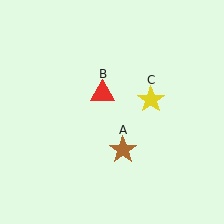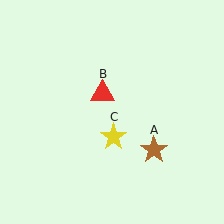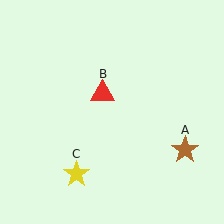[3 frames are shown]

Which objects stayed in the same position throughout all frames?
Red triangle (object B) remained stationary.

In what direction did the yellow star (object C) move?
The yellow star (object C) moved down and to the left.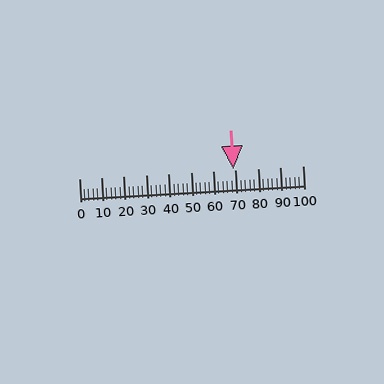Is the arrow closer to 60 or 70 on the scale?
The arrow is closer to 70.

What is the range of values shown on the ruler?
The ruler shows values from 0 to 100.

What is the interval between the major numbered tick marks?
The major tick marks are spaced 10 units apart.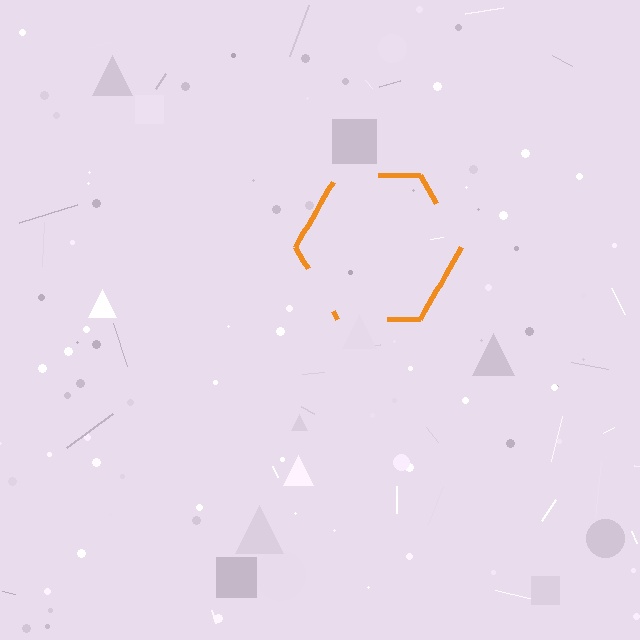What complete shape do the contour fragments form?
The contour fragments form a hexagon.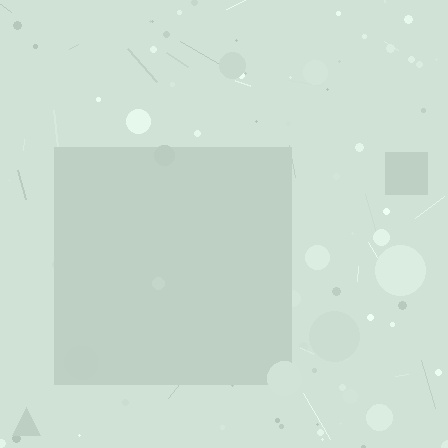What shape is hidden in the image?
A square is hidden in the image.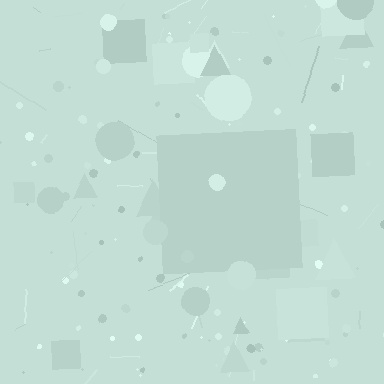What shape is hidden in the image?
A square is hidden in the image.